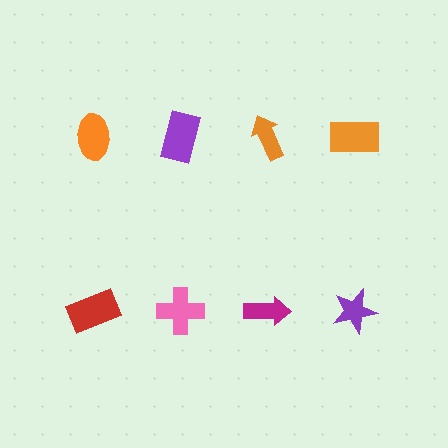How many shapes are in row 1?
4 shapes.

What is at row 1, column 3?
An orange arrow.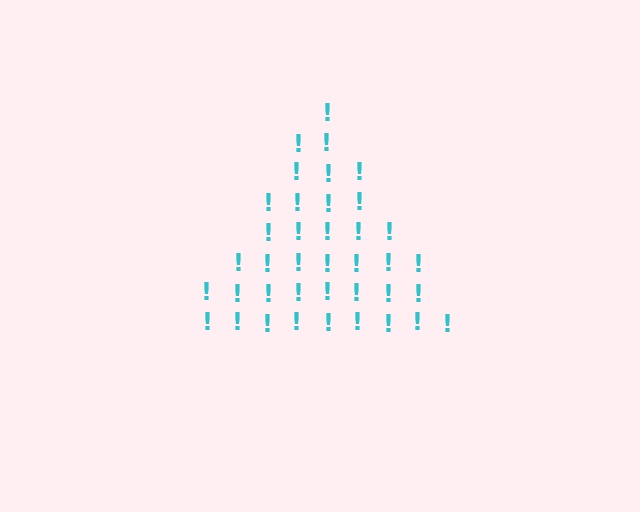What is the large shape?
The large shape is a triangle.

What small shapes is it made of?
It is made of small exclamation marks.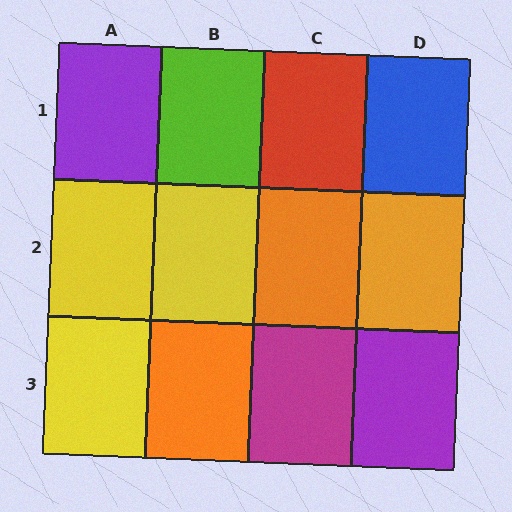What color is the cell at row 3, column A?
Yellow.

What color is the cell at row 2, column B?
Yellow.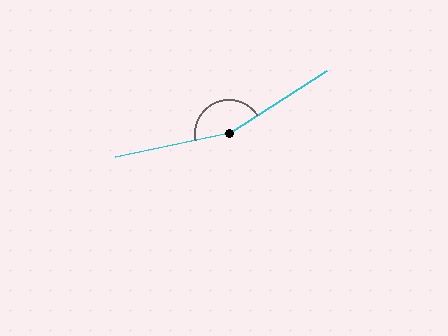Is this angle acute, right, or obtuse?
It is obtuse.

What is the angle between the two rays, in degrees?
Approximately 159 degrees.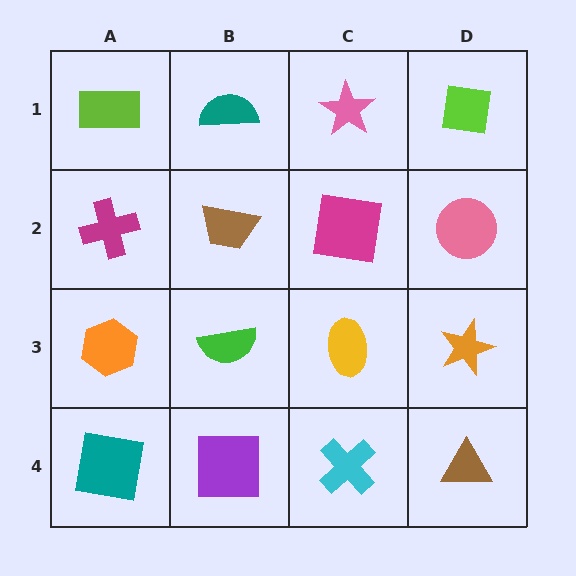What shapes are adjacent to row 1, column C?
A magenta square (row 2, column C), a teal semicircle (row 1, column B), a lime square (row 1, column D).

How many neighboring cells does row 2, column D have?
3.